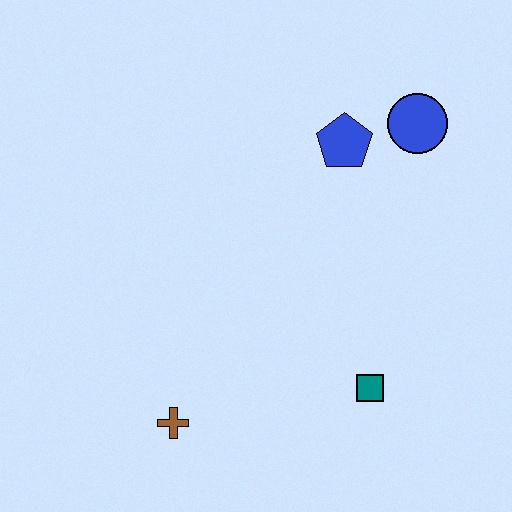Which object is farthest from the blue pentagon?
The brown cross is farthest from the blue pentagon.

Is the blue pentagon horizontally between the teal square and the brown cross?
Yes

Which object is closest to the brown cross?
The teal square is closest to the brown cross.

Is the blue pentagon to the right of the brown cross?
Yes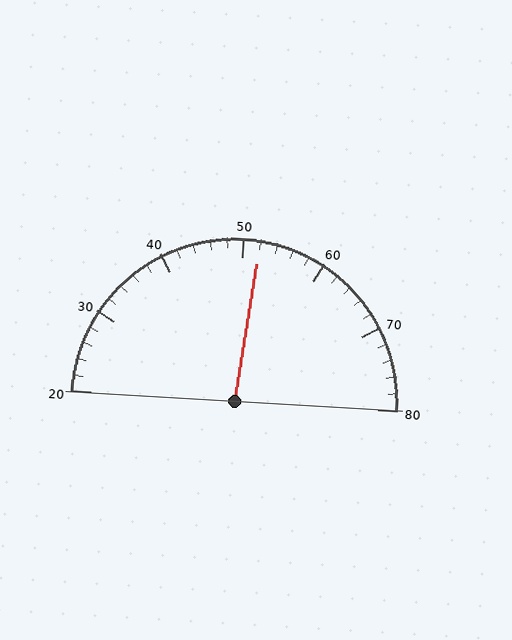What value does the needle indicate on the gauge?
The needle indicates approximately 52.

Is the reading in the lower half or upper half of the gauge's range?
The reading is in the upper half of the range (20 to 80).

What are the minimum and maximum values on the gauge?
The gauge ranges from 20 to 80.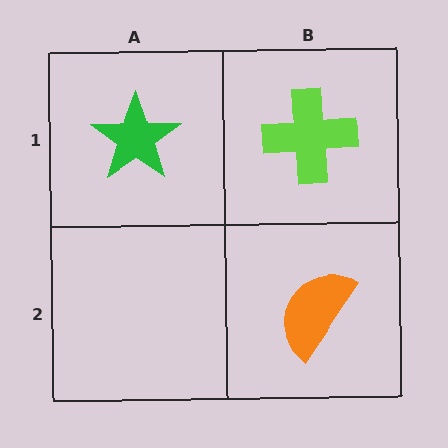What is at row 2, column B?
An orange semicircle.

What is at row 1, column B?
A lime cross.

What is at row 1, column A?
A green star.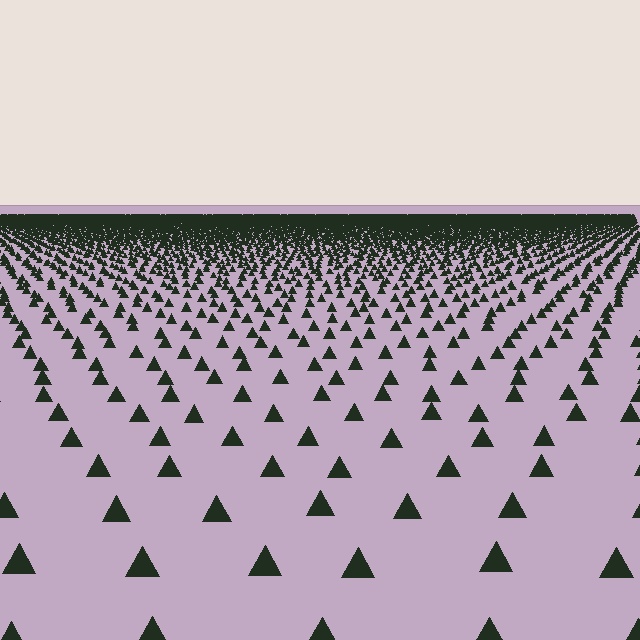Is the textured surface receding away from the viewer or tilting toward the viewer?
The surface is receding away from the viewer. Texture elements get smaller and denser toward the top.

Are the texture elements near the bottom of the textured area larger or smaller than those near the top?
Larger. Near the bottom, elements are closer to the viewer and appear at a bigger on-screen size.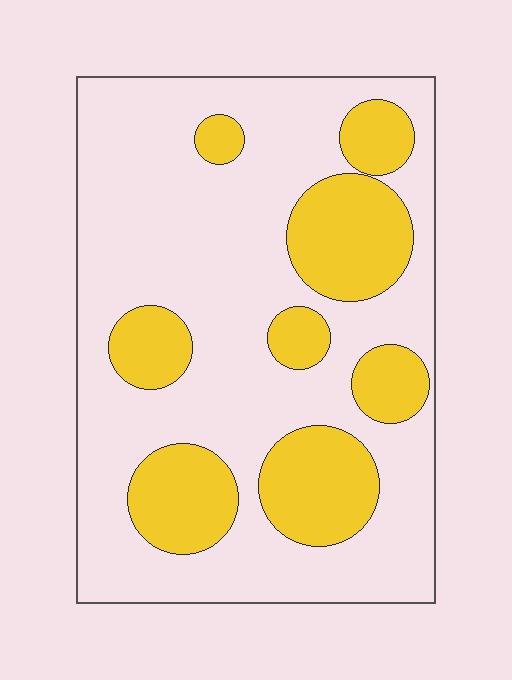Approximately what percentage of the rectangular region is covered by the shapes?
Approximately 30%.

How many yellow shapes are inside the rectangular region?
8.